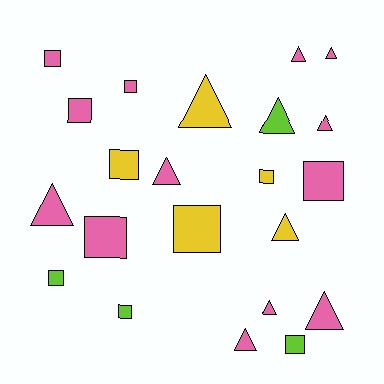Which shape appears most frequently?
Square, with 11 objects.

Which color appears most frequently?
Pink, with 13 objects.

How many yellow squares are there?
There are 3 yellow squares.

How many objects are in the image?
There are 22 objects.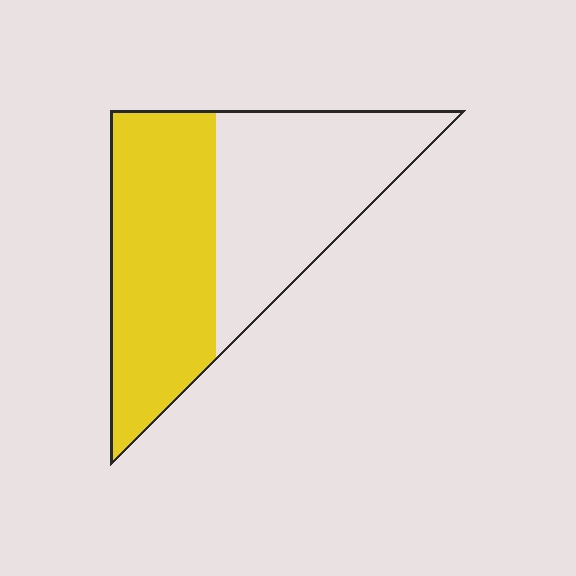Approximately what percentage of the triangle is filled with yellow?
Approximately 50%.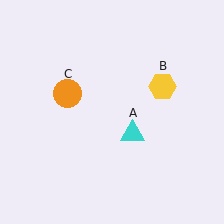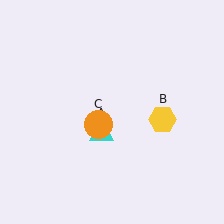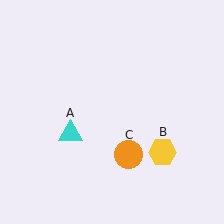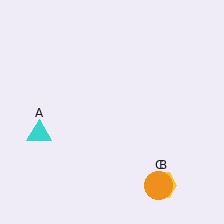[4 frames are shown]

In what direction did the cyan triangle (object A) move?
The cyan triangle (object A) moved left.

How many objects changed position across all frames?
3 objects changed position: cyan triangle (object A), yellow hexagon (object B), orange circle (object C).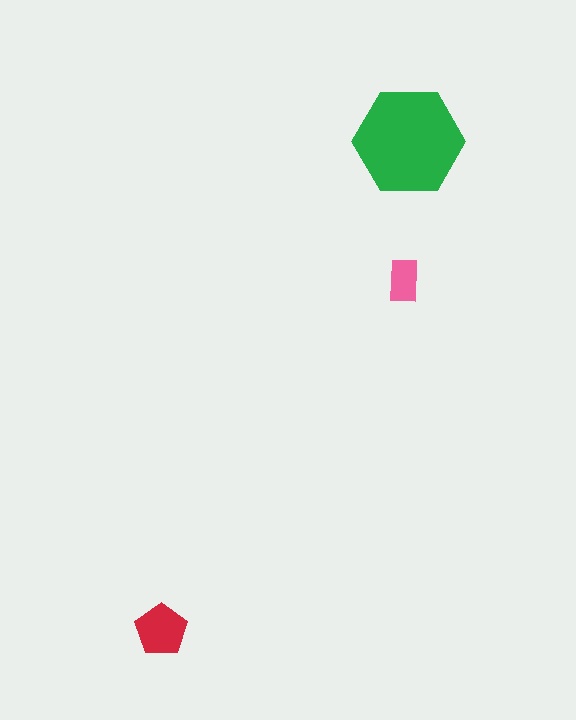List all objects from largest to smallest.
The green hexagon, the red pentagon, the pink rectangle.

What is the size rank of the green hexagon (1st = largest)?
1st.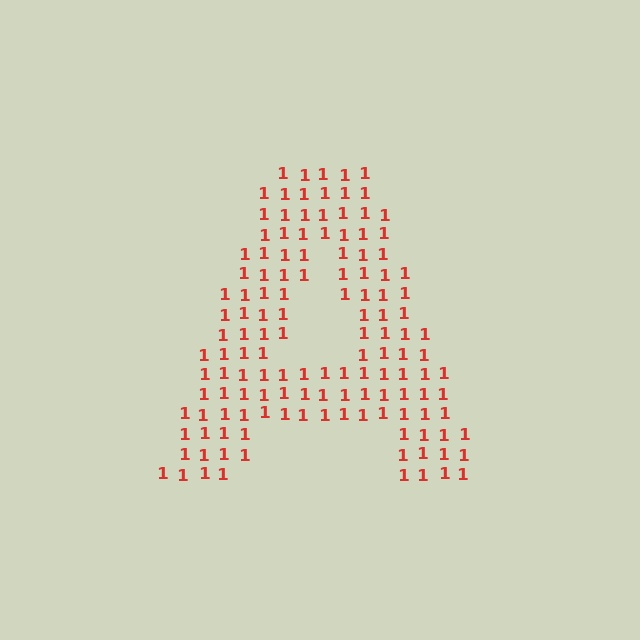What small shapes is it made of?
It is made of small digit 1's.